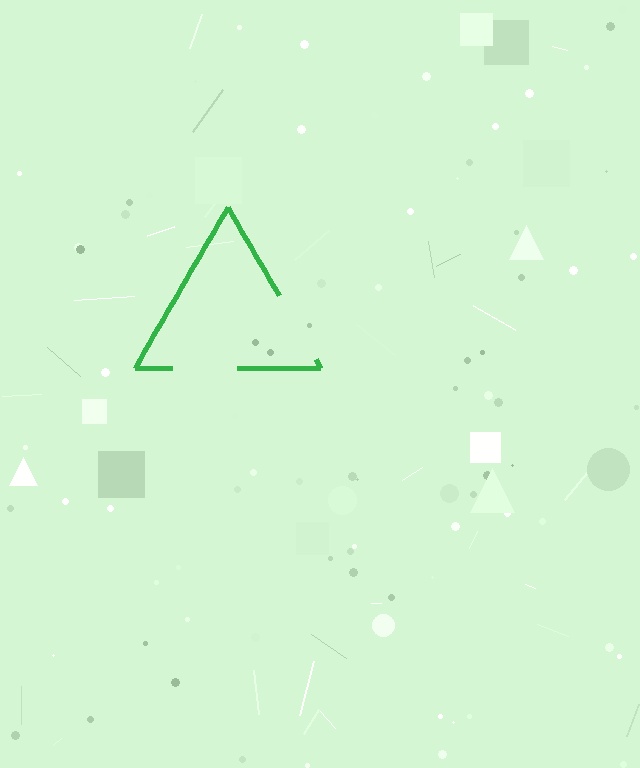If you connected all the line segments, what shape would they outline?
They would outline a triangle.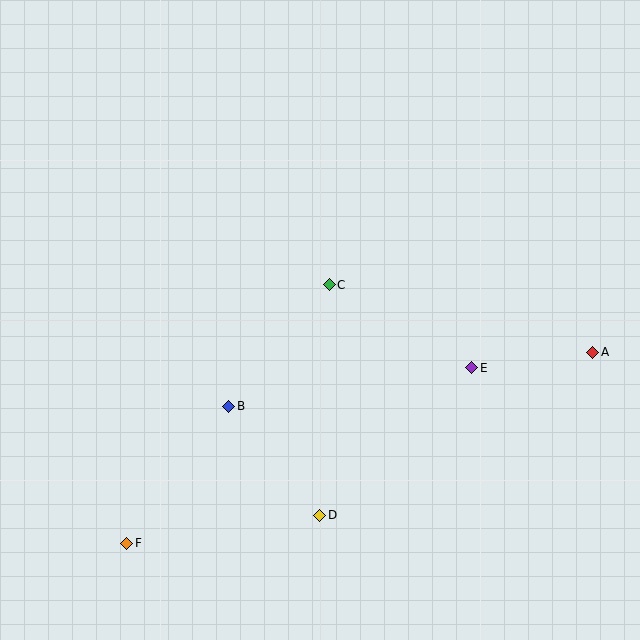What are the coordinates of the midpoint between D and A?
The midpoint between D and A is at (456, 434).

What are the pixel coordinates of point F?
Point F is at (127, 543).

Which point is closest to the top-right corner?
Point A is closest to the top-right corner.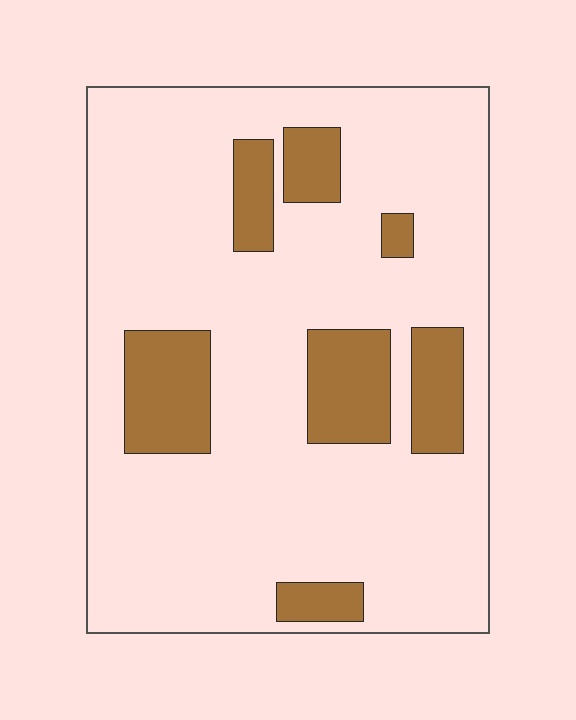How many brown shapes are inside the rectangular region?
7.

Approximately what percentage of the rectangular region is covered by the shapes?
Approximately 20%.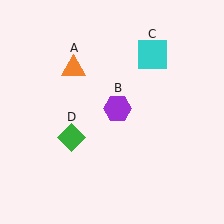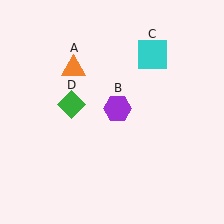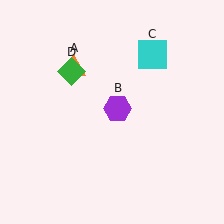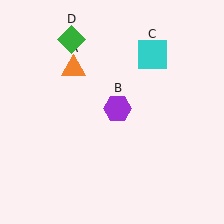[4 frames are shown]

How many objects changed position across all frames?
1 object changed position: green diamond (object D).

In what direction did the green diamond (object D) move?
The green diamond (object D) moved up.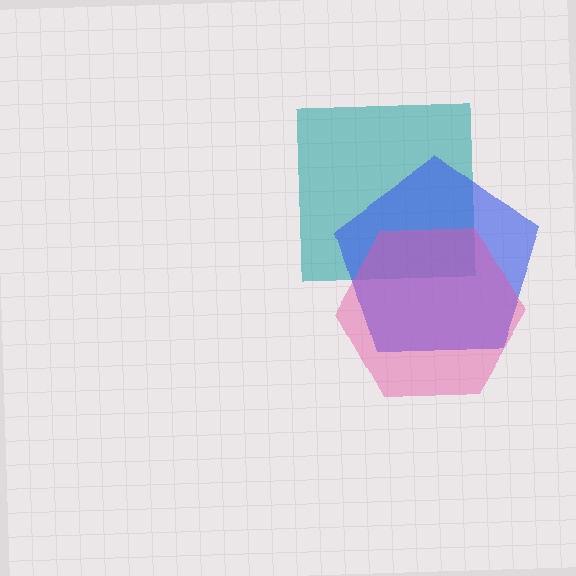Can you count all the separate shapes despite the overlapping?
Yes, there are 3 separate shapes.